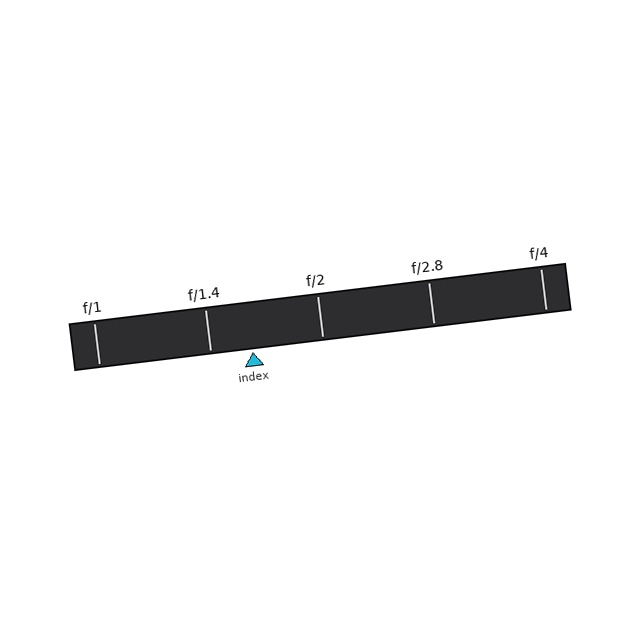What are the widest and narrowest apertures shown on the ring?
The widest aperture shown is f/1 and the narrowest is f/4.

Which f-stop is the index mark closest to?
The index mark is closest to f/1.4.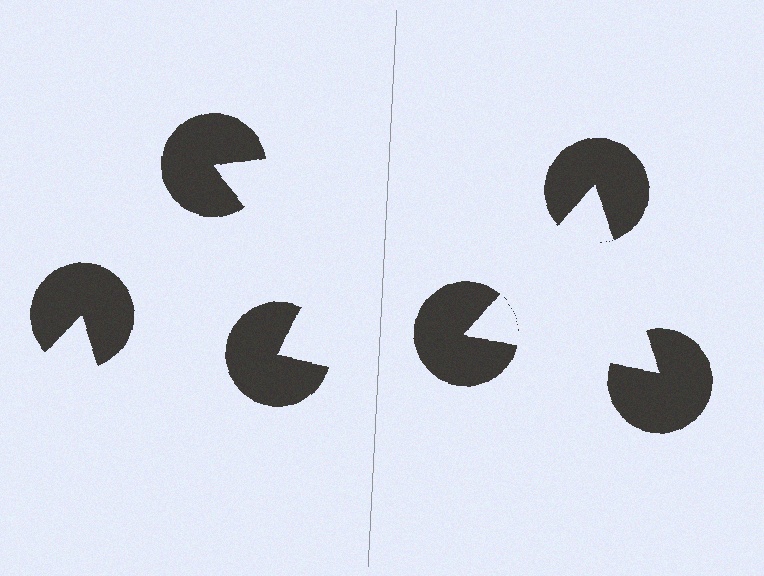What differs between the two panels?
The pac-man discs are positioned identically on both sides; only the wedge orientations differ. On the right they align to a triangle; on the left they are misaligned.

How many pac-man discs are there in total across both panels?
6 — 3 on each side.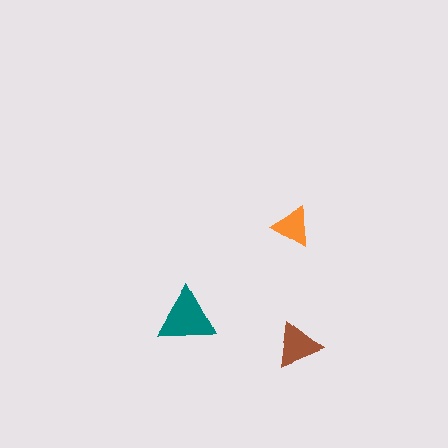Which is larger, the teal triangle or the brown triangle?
The teal one.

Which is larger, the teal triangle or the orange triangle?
The teal one.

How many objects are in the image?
There are 3 objects in the image.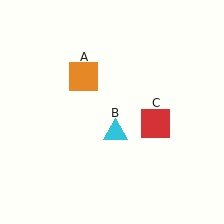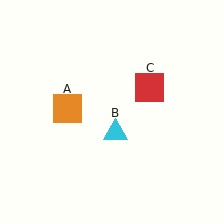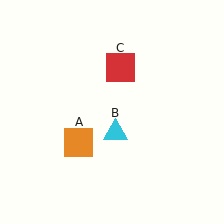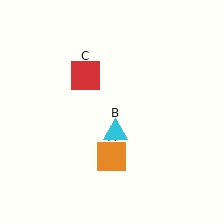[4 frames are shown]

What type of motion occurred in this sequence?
The orange square (object A), red square (object C) rotated counterclockwise around the center of the scene.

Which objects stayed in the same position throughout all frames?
Cyan triangle (object B) remained stationary.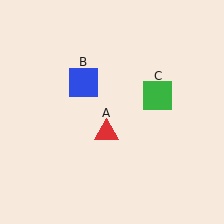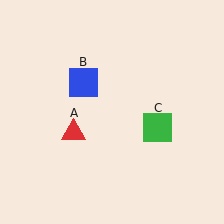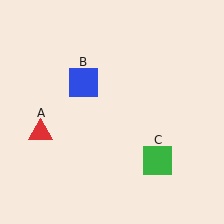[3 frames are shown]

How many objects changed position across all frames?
2 objects changed position: red triangle (object A), green square (object C).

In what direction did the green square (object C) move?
The green square (object C) moved down.